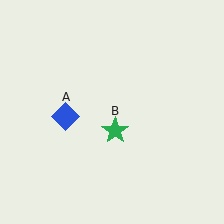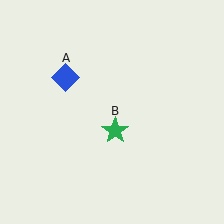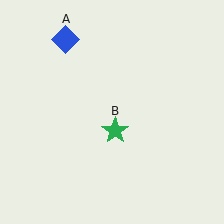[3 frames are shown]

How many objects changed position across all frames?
1 object changed position: blue diamond (object A).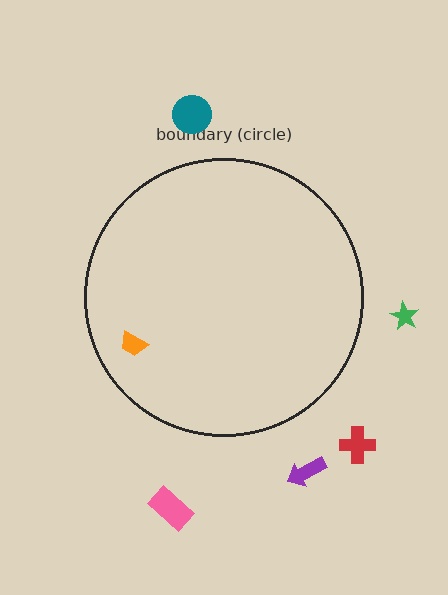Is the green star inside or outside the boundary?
Outside.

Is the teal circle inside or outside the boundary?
Outside.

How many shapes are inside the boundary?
1 inside, 5 outside.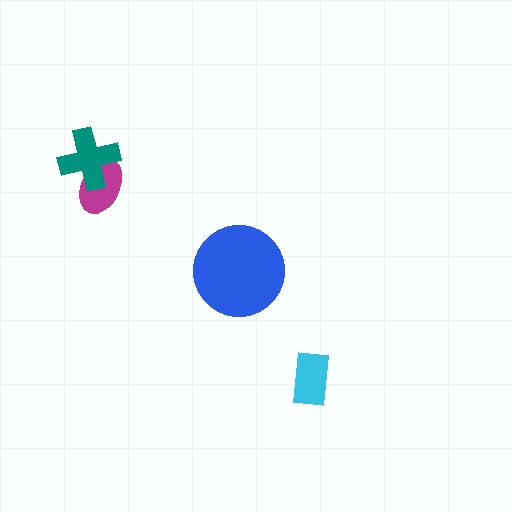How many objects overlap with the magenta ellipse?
1 object overlaps with the magenta ellipse.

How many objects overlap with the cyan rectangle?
0 objects overlap with the cyan rectangle.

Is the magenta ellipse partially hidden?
Yes, it is partially covered by another shape.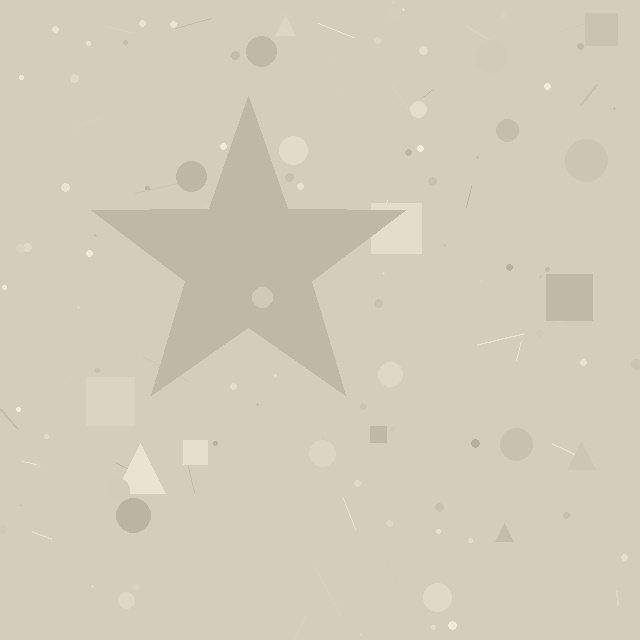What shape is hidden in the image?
A star is hidden in the image.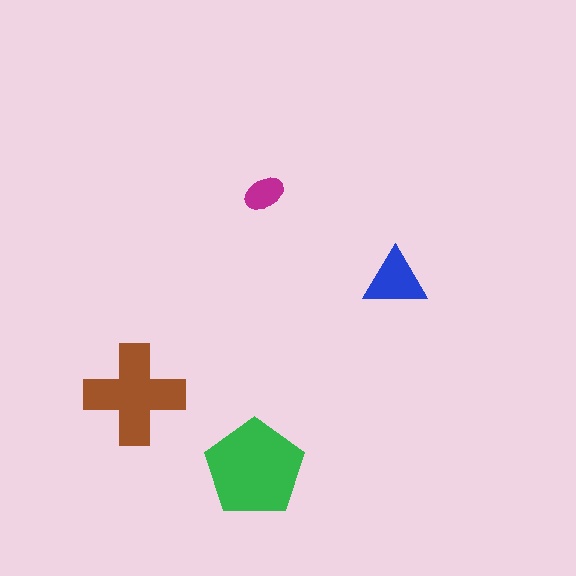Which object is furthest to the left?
The brown cross is leftmost.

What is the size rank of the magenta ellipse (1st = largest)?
4th.